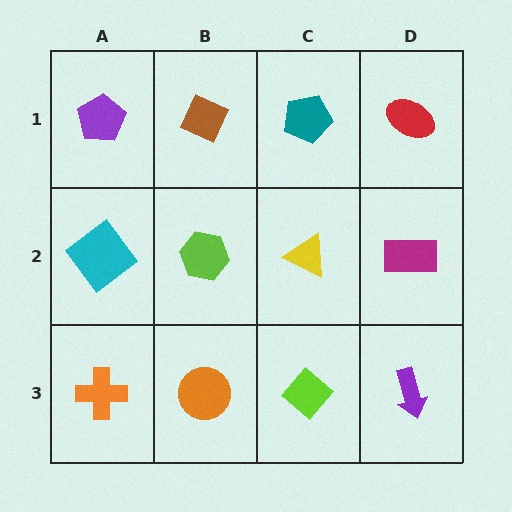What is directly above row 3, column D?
A magenta rectangle.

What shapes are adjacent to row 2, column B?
A brown diamond (row 1, column B), an orange circle (row 3, column B), a cyan diamond (row 2, column A), a yellow triangle (row 2, column C).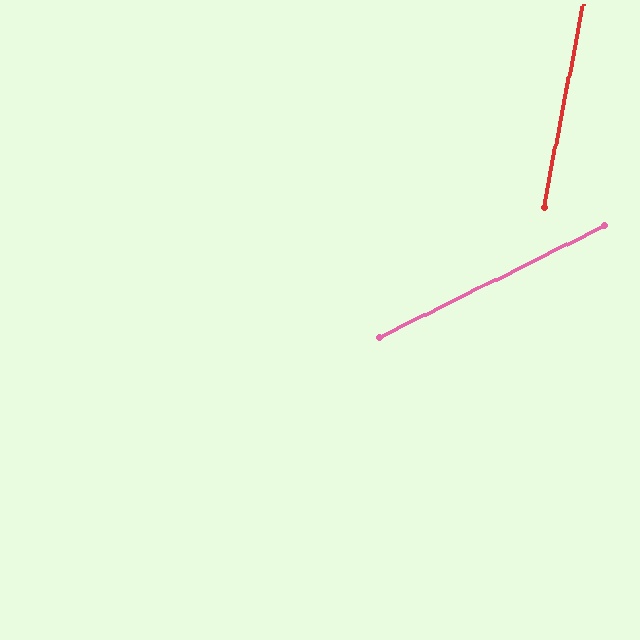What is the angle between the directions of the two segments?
Approximately 53 degrees.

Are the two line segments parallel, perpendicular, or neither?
Neither parallel nor perpendicular — they differ by about 53°.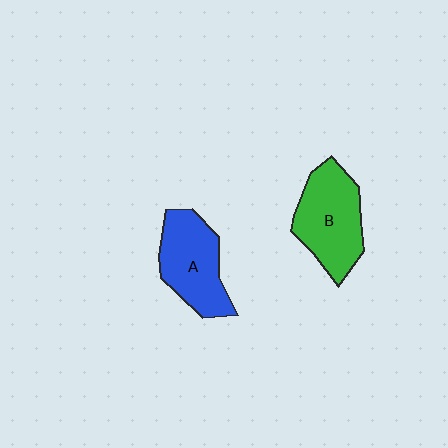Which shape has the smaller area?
Shape A (blue).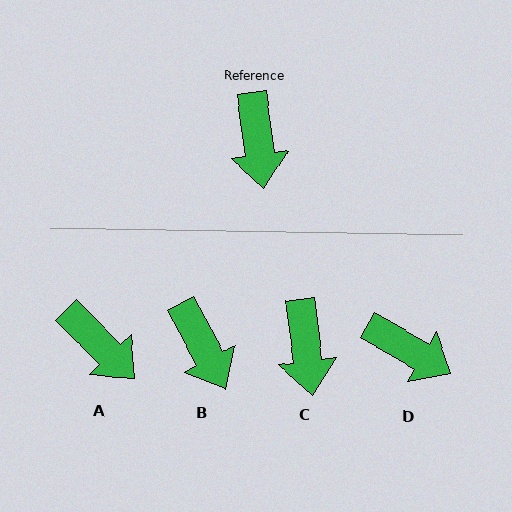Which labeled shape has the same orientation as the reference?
C.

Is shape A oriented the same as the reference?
No, it is off by about 38 degrees.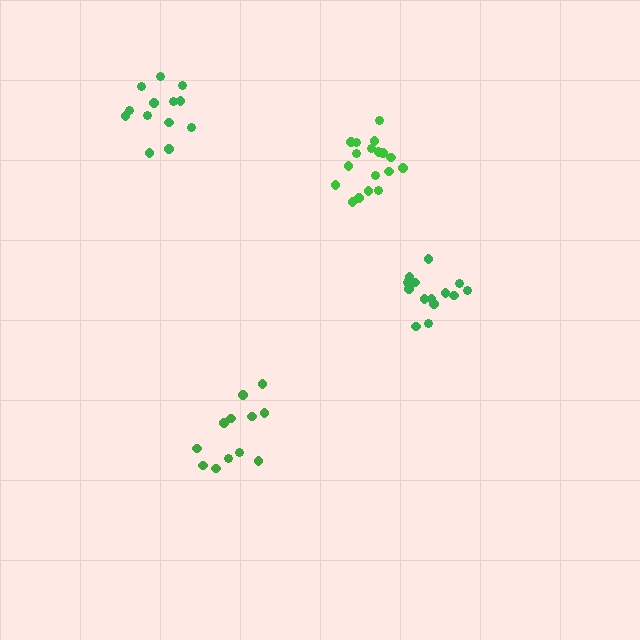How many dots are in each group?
Group 1: 14 dots, Group 2: 12 dots, Group 3: 13 dots, Group 4: 18 dots (57 total).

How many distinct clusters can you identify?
There are 4 distinct clusters.